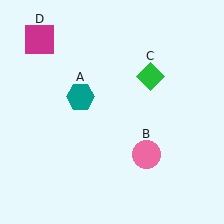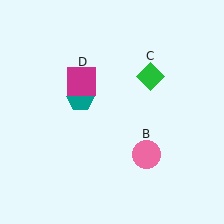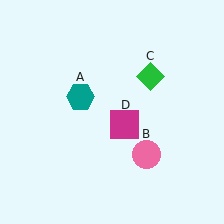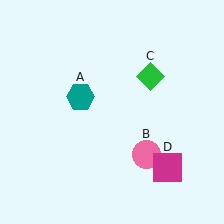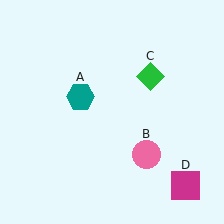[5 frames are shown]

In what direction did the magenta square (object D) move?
The magenta square (object D) moved down and to the right.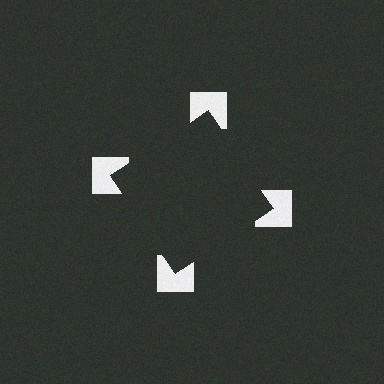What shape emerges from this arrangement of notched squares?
An illusory square — its edges are inferred from the aligned wedge cuts in the notched squares, not physically drawn.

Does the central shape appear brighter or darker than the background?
It typically appears slightly darker than the background, even though no actual brightness change is drawn.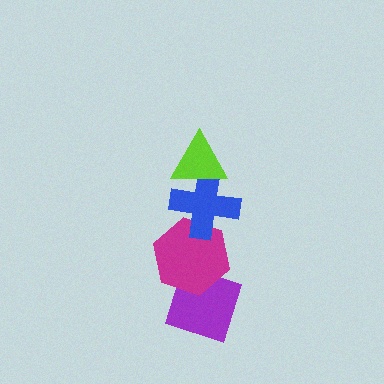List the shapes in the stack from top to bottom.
From top to bottom: the lime triangle, the blue cross, the magenta hexagon, the purple diamond.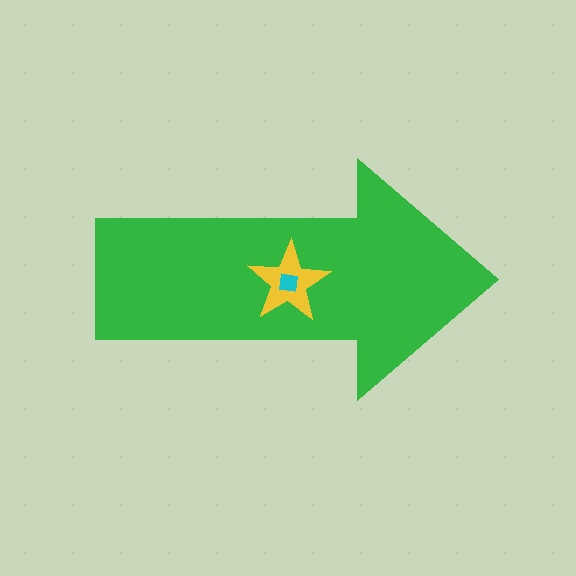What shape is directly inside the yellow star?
The cyan square.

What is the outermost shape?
The green arrow.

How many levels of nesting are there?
3.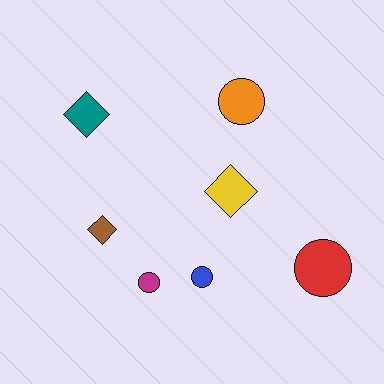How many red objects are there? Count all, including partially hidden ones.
There is 1 red object.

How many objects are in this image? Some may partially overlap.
There are 7 objects.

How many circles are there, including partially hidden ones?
There are 4 circles.